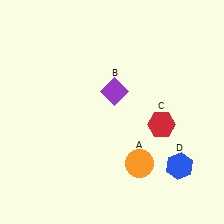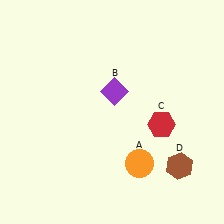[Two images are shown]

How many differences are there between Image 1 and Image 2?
There is 1 difference between the two images.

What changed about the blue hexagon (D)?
In Image 1, D is blue. In Image 2, it changed to brown.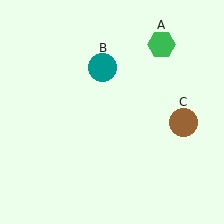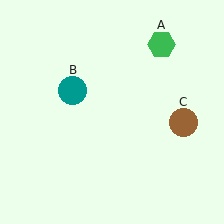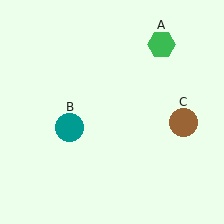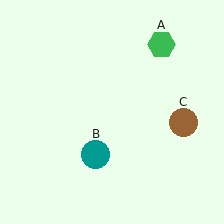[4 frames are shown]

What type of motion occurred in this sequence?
The teal circle (object B) rotated counterclockwise around the center of the scene.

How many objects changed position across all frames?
1 object changed position: teal circle (object B).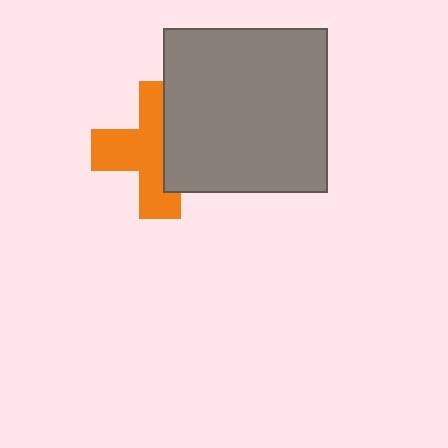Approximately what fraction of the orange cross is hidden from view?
Roughly 41% of the orange cross is hidden behind the gray square.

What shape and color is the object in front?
The object in front is a gray square.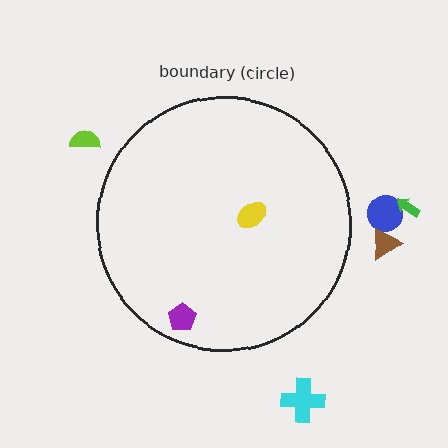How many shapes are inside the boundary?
2 inside, 5 outside.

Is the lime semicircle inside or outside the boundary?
Outside.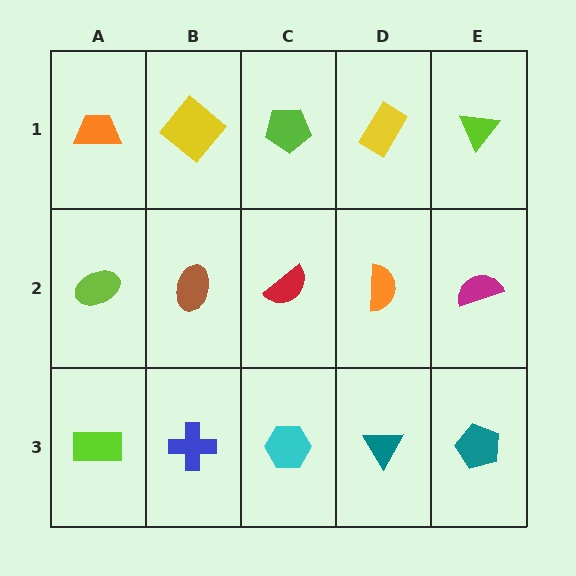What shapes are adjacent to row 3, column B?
A brown ellipse (row 2, column B), a lime rectangle (row 3, column A), a cyan hexagon (row 3, column C).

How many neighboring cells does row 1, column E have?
2.